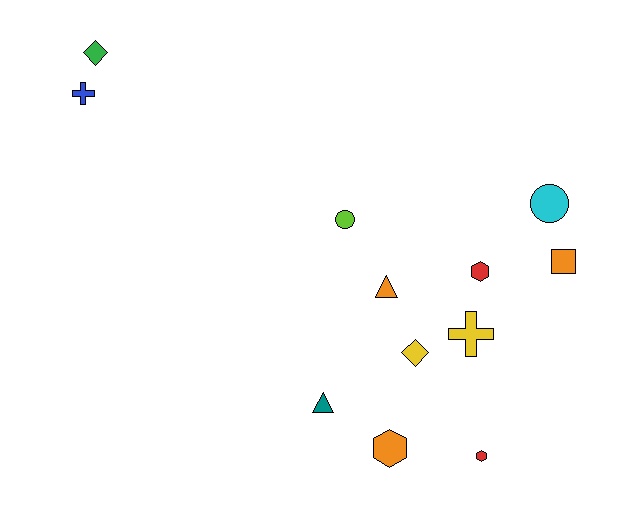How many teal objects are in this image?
There is 1 teal object.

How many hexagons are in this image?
There are 3 hexagons.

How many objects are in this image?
There are 12 objects.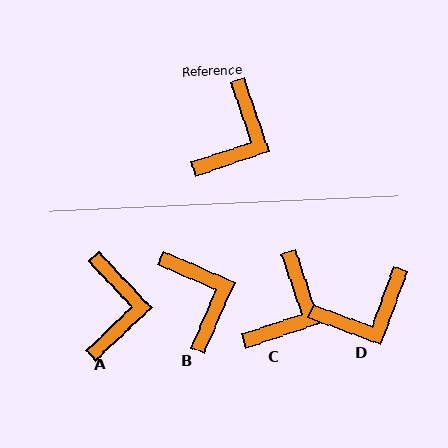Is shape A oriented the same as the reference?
No, it is off by about 25 degrees.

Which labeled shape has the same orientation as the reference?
C.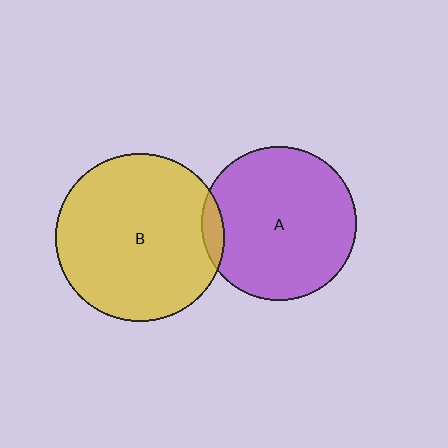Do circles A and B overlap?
Yes.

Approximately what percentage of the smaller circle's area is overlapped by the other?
Approximately 5%.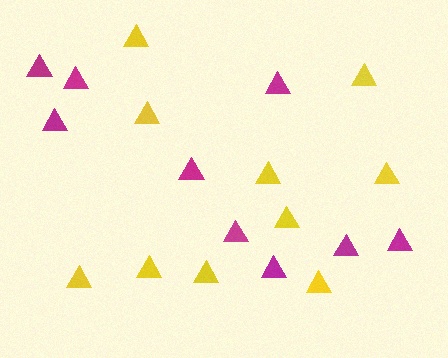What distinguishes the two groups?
There are 2 groups: one group of yellow triangles (10) and one group of magenta triangles (9).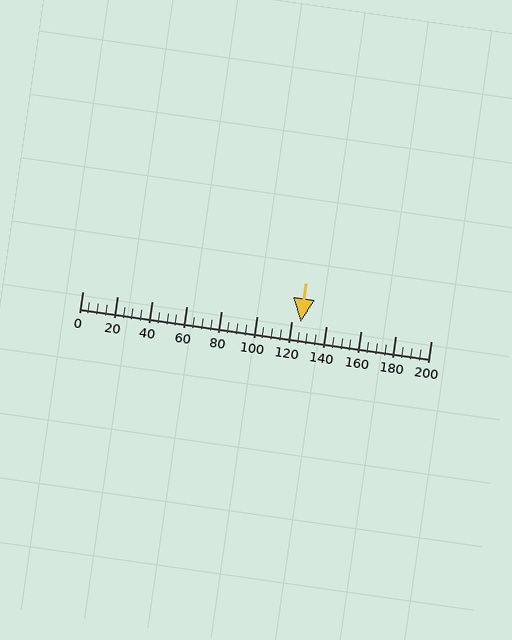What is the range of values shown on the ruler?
The ruler shows values from 0 to 200.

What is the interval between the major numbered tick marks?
The major tick marks are spaced 20 units apart.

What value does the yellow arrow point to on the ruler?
The yellow arrow points to approximately 125.